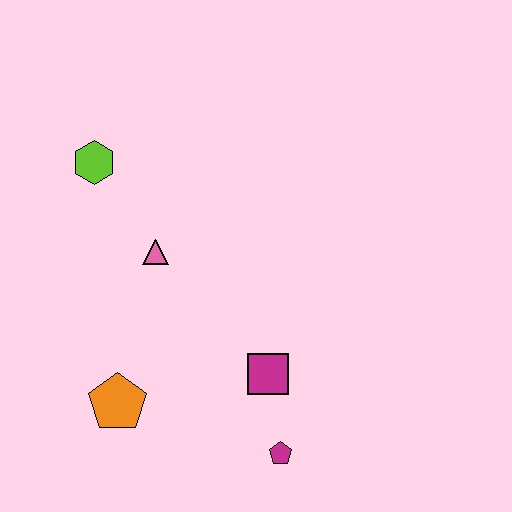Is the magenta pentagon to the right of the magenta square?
Yes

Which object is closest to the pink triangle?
The lime hexagon is closest to the pink triangle.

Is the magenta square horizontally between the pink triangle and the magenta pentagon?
Yes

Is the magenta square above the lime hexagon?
No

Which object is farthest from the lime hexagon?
The magenta pentagon is farthest from the lime hexagon.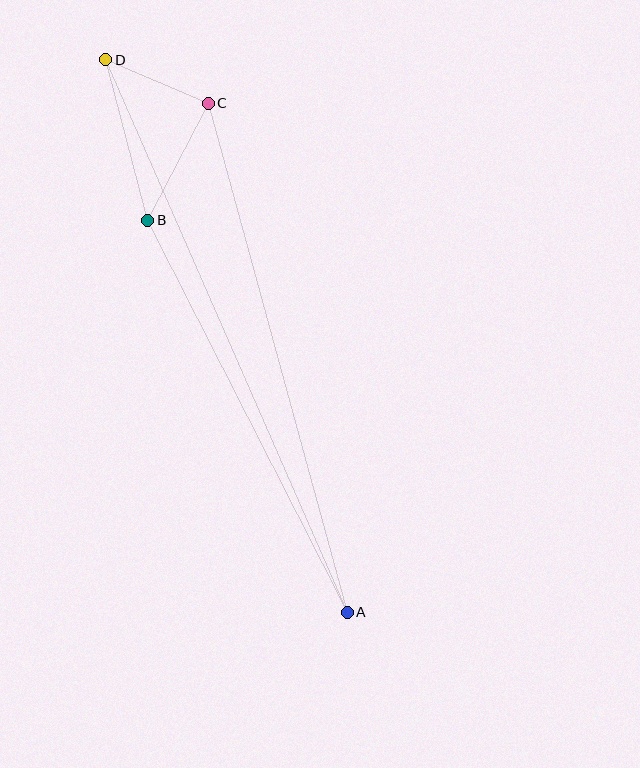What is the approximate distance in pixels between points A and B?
The distance between A and B is approximately 440 pixels.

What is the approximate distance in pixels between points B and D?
The distance between B and D is approximately 166 pixels.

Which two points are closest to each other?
Points C and D are closest to each other.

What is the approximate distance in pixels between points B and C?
The distance between B and C is approximately 132 pixels.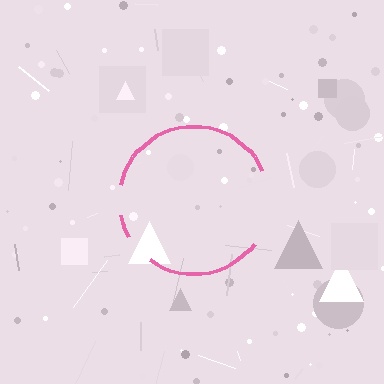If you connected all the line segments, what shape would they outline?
They would outline a circle.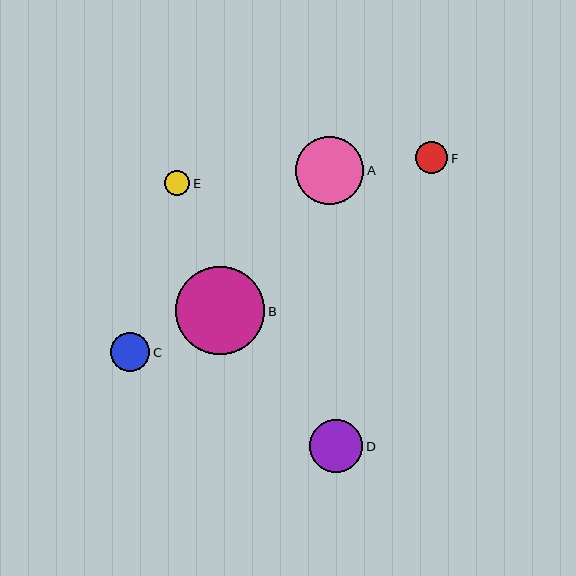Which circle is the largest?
Circle B is the largest with a size of approximately 89 pixels.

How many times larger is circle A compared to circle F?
Circle A is approximately 2.1 times the size of circle F.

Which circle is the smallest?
Circle E is the smallest with a size of approximately 25 pixels.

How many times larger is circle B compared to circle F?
Circle B is approximately 2.7 times the size of circle F.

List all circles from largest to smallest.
From largest to smallest: B, A, D, C, F, E.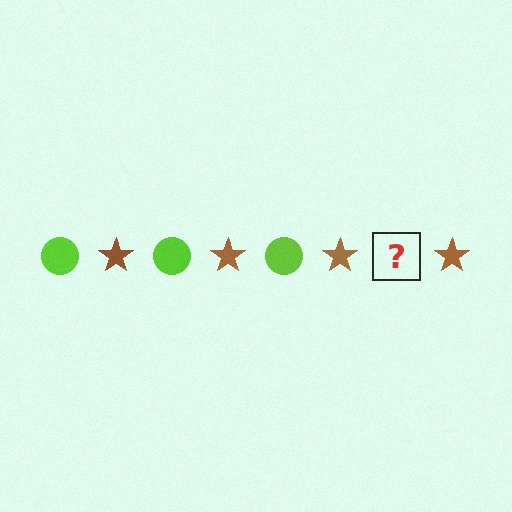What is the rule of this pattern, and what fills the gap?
The rule is that the pattern alternates between lime circle and brown star. The gap should be filled with a lime circle.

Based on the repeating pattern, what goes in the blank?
The blank should be a lime circle.